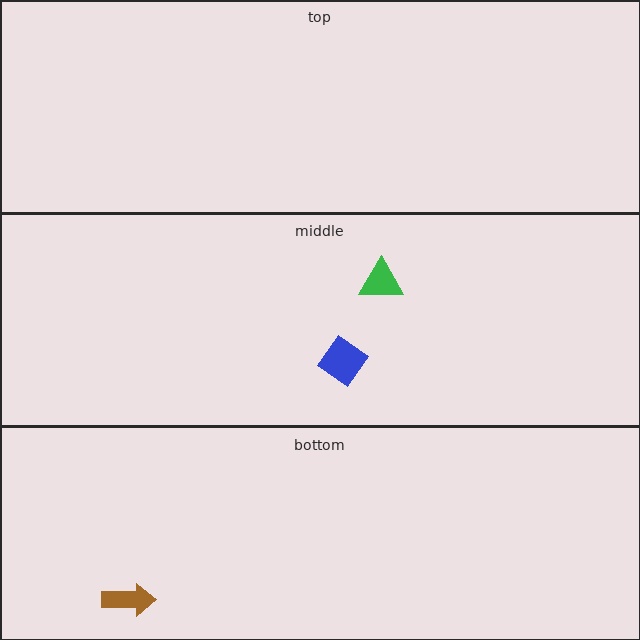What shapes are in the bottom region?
The brown arrow.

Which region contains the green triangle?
The middle region.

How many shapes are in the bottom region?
1.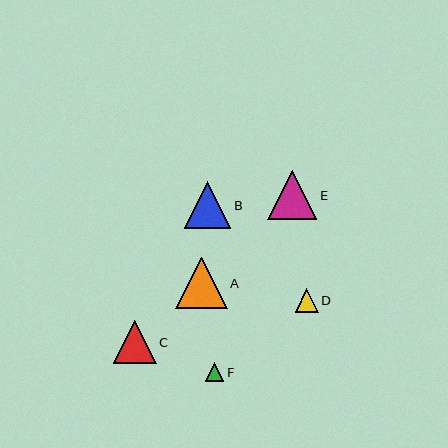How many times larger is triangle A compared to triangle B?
Triangle A is approximately 1.1 times the size of triangle B.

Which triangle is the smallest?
Triangle F is the smallest with a size of approximately 18 pixels.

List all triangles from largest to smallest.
From largest to smallest: A, E, B, C, D, F.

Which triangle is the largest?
Triangle A is the largest with a size of approximately 51 pixels.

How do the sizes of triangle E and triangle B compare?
Triangle E and triangle B are approximately the same size.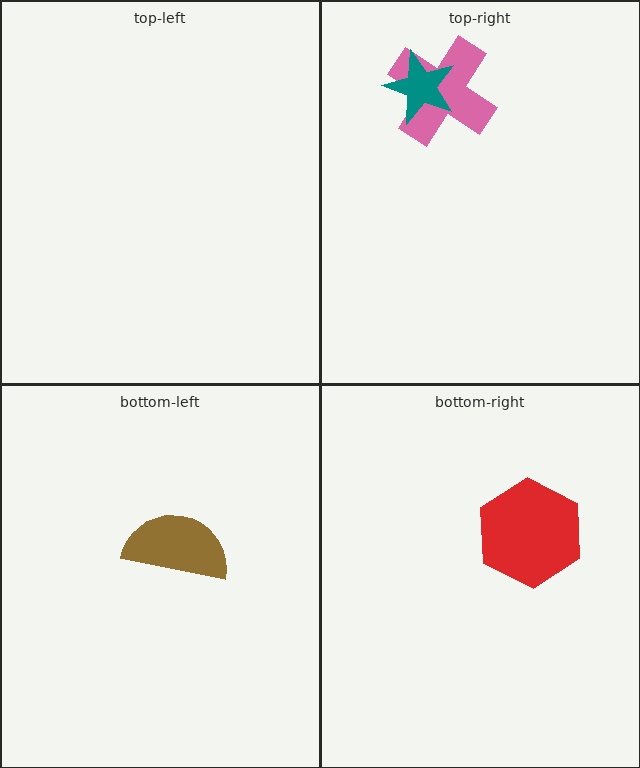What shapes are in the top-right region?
The pink cross, the teal star.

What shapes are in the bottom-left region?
The brown semicircle.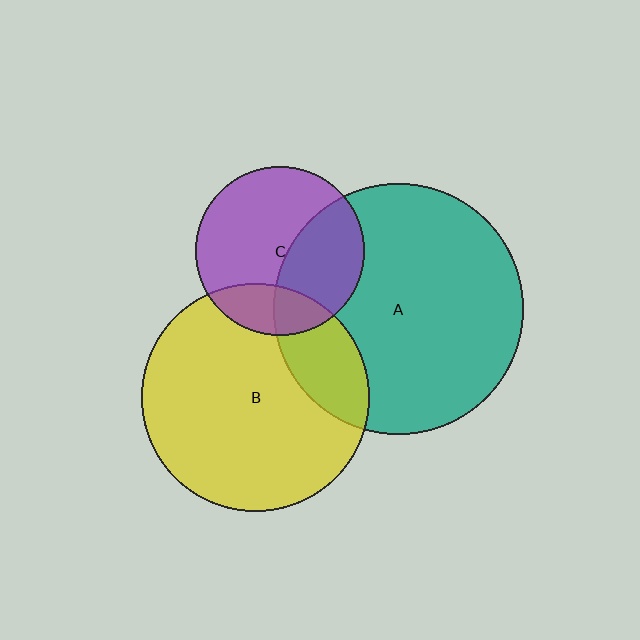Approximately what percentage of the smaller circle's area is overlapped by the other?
Approximately 20%.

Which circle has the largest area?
Circle A (teal).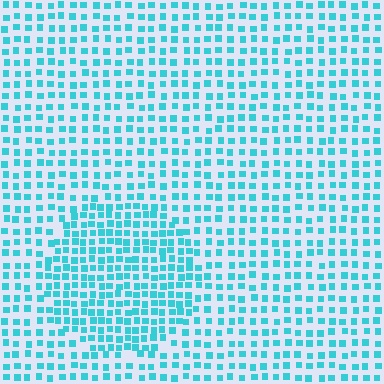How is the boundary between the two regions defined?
The boundary is defined by a change in element density (approximately 1.6x ratio). All elements are the same color, size, and shape.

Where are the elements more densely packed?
The elements are more densely packed inside the circle boundary.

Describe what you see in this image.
The image contains small cyan elements arranged at two different densities. A circle-shaped region is visible where the elements are more densely packed than the surrounding area.